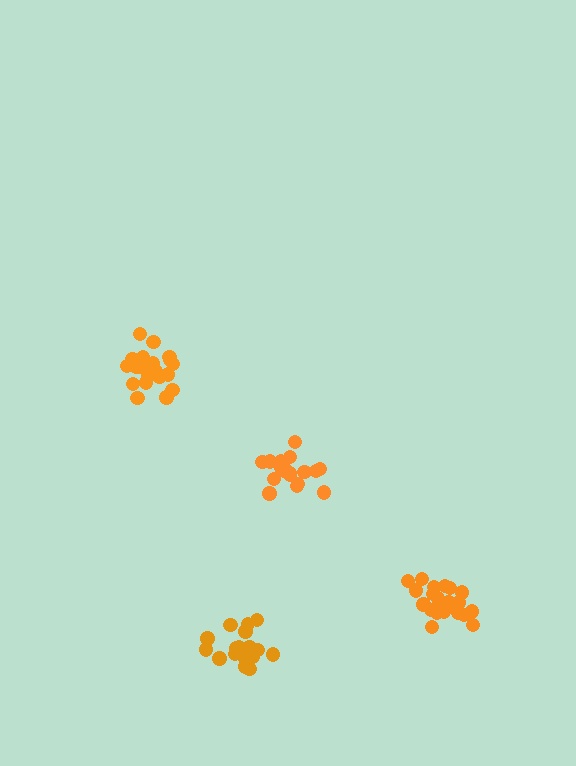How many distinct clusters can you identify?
There are 4 distinct clusters.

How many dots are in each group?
Group 1: 18 dots, Group 2: 21 dots, Group 3: 21 dots, Group 4: 19 dots (79 total).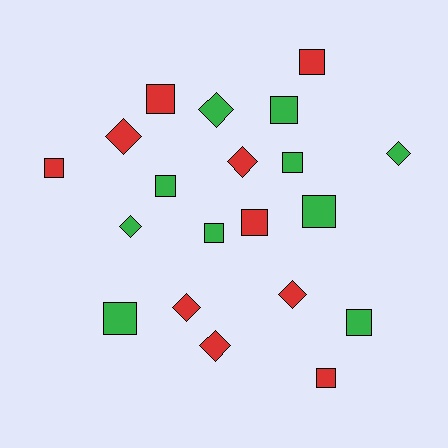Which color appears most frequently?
Green, with 10 objects.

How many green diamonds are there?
There are 3 green diamonds.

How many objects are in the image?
There are 20 objects.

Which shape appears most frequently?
Square, with 12 objects.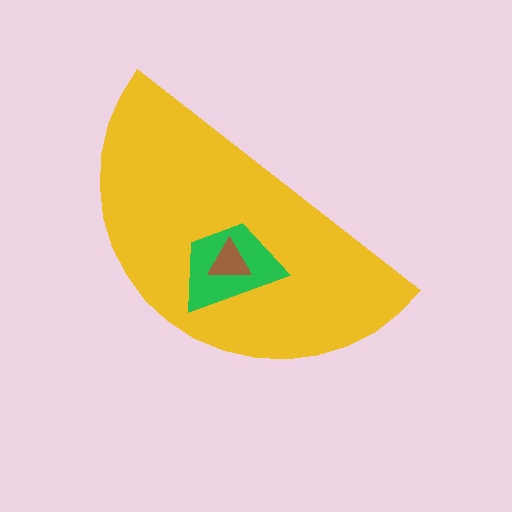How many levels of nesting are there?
3.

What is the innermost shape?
The brown triangle.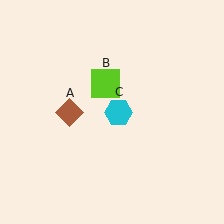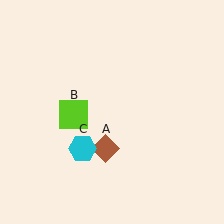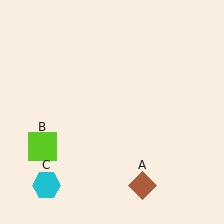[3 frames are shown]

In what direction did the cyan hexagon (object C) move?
The cyan hexagon (object C) moved down and to the left.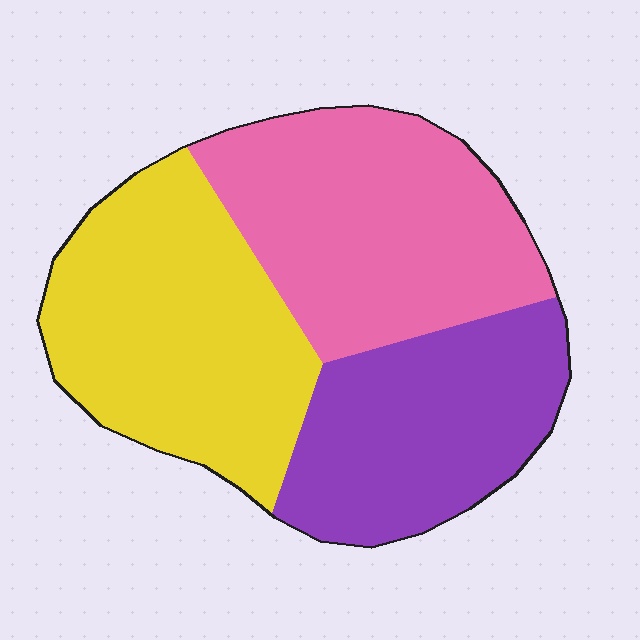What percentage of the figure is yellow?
Yellow covers around 35% of the figure.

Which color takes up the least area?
Purple, at roughly 30%.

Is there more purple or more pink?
Pink.